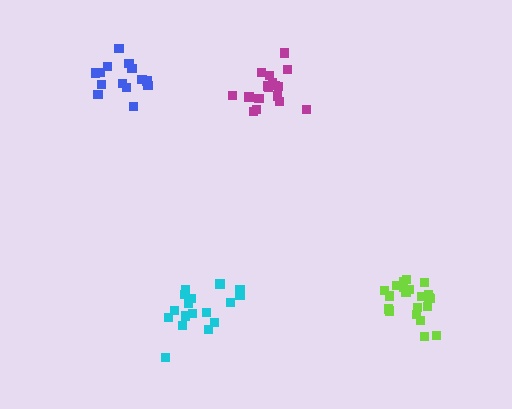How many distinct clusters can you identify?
There are 4 distinct clusters.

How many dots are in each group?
Group 1: 15 dots, Group 2: 21 dots, Group 3: 17 dots, Group 4: 17 dots (70 total).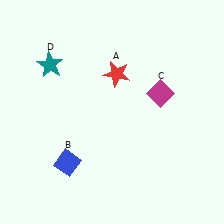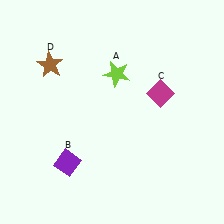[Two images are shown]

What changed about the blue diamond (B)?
In Image 1, B is blue. In Image 2, it changed to purple.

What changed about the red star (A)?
In Image 1, A is red. In Image 2, it changed to lime.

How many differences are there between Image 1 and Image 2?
There are 3 differences between the two images.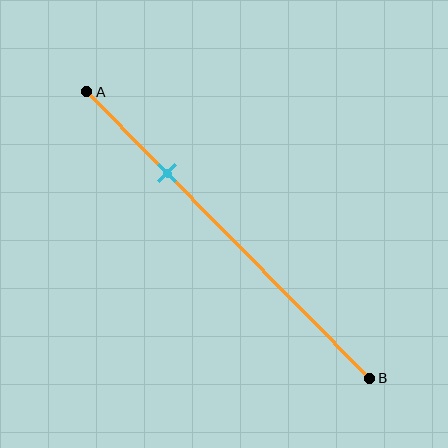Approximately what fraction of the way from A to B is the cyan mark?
The cyan mark is approximately 30% of the way from A to B.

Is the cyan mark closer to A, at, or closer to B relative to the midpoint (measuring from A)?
The cyan mark is closer to point A than the midpoint of segment AB.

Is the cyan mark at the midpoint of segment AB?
No, the mark is at about 30% from A, not at the 50% midpoint.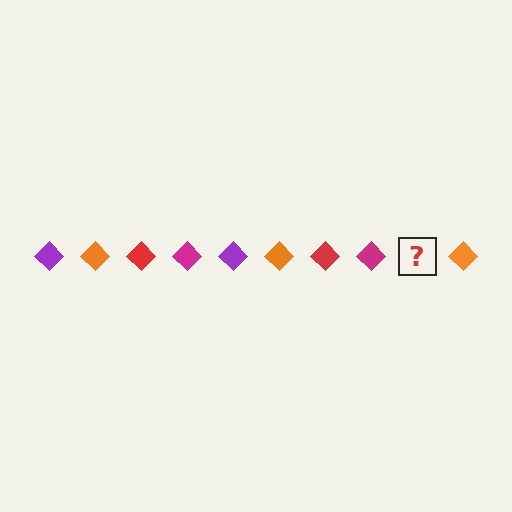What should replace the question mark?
The question mark should be replaced with a purple diamond.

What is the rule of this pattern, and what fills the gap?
The rule is that the pattern cycles through purple, orange, red, magenta diamonds. The gap should be filled with a purple diamond.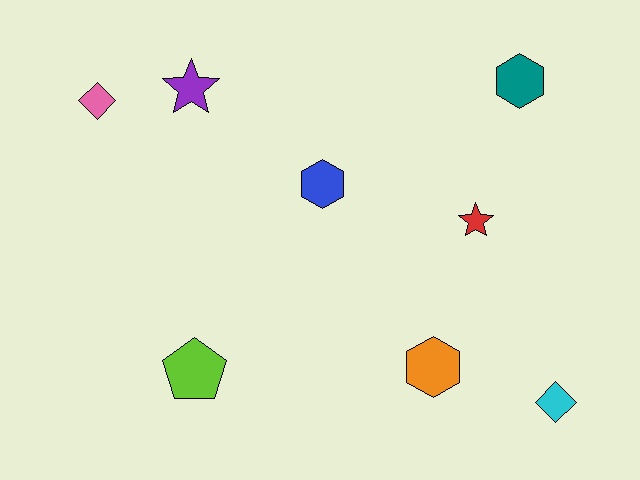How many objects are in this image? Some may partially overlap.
There are 8 objects.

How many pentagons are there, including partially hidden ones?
There is 1 pentagon.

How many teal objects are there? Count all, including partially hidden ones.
There is 1 teal object.